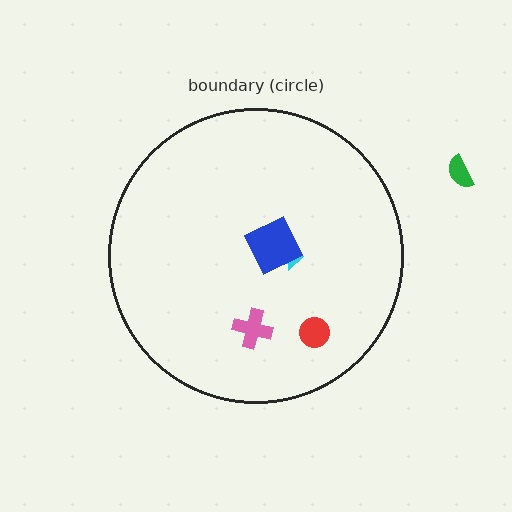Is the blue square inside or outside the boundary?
Inside.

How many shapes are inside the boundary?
4 inside, 1 outside.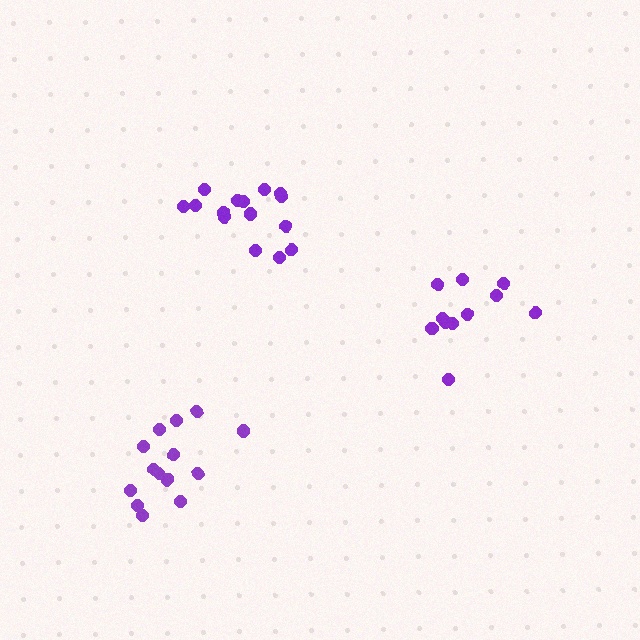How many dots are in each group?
Group 1: 15 dots, Group 2: 14 dots, Group 3: 11 dots (40 total).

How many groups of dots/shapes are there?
There are 3 groups.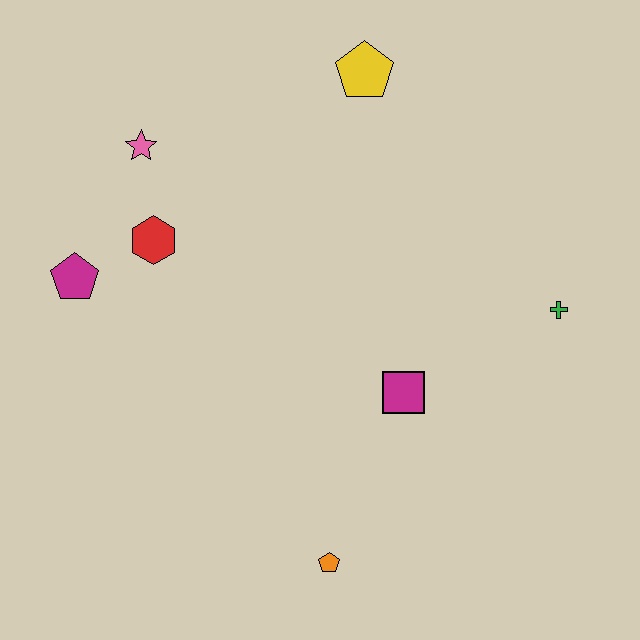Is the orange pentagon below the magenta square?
Yes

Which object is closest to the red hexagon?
The magenta pentagon is closest to the red hexagon.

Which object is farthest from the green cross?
The magenta pentagon is farthest from the green cross.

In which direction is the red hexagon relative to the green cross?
The red hexagon is to the left of the green cross.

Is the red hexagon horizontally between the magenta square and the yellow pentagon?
No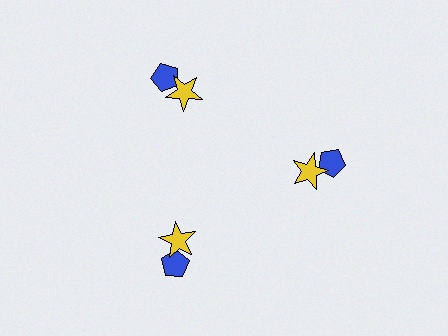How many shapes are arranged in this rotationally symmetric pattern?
There are 6 shapes, arranged in 3 groups of 2.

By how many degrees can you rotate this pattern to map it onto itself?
The pattern maps onto itself every 120 degrees of rotation.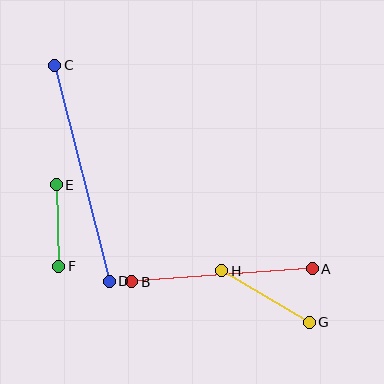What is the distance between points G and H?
The distance is approximately 101 pixels.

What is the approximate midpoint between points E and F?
The midpoint is at approximately (57, 226) pixels.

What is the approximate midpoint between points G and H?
The midpoint is at approximately (265, 296) pixels.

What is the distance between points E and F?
The distance is approximately 81 pixels.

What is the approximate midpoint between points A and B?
The midpoint is at approximately (222, 275) pixels.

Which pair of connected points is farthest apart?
Points C and D are farthest apart.